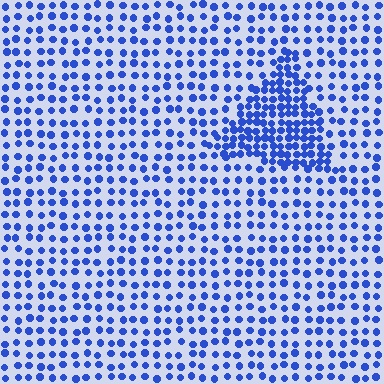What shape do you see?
I see a triangle.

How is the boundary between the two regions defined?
The boundary is defined by a change in element density (approximately 2.2x ratio). All elements are the same color, size, and shape.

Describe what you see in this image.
The image contains small blue elements arranged at two different densities. A triangle-shaped region is visible where the elements are more densely packed than the surrounding area.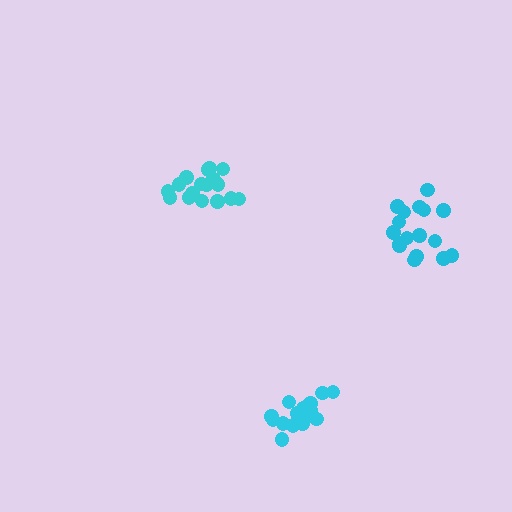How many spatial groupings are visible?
There are 3 spatial groupings.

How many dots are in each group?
Group 1: 17 dots, Group 2: 17 dots, Group 3: 17 dots (51 total).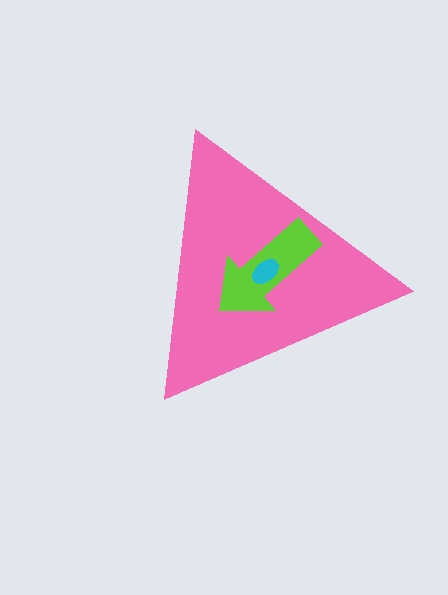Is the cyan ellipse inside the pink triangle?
Yes.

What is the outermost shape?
The pink triangle.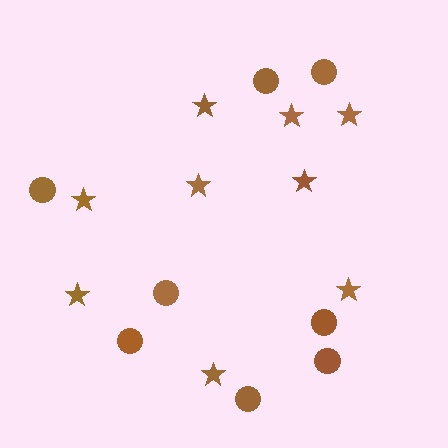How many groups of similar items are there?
There are 2 groups: one group of stars (9) and one group of circles (8).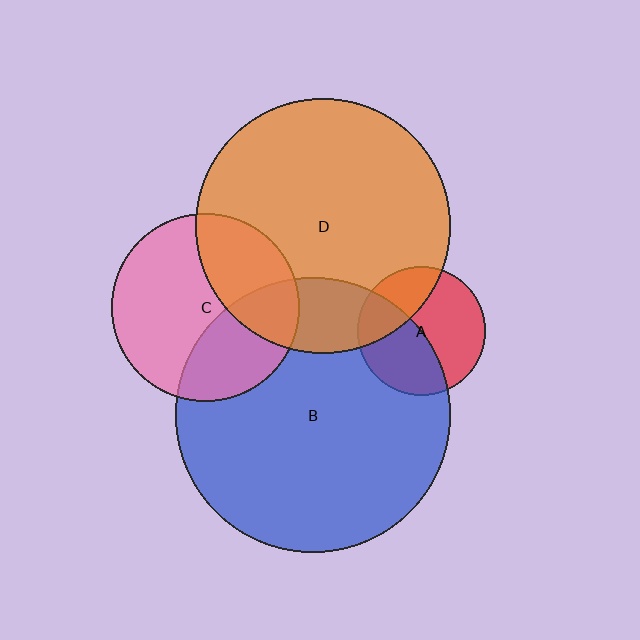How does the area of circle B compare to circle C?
Approximately 2.1 times.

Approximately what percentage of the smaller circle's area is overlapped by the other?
Approximately 35%.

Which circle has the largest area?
Circle B (blue).